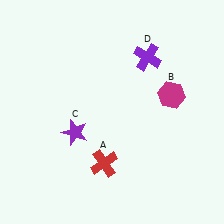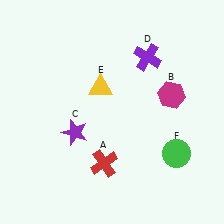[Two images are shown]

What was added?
A yellow triangle (E), a green circle (F) were added in Image 2.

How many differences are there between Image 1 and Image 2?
There are 2 differences between the two images.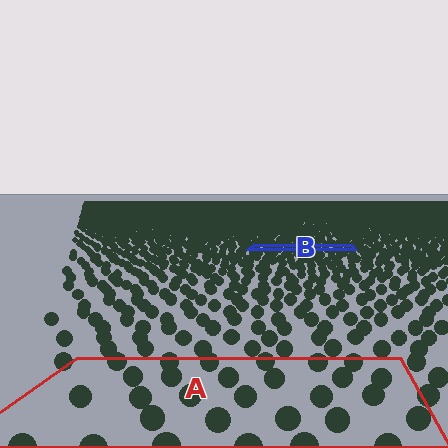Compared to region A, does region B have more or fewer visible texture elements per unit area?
Region B has more texture elements per unit area — they are packed more densely because it is farther away.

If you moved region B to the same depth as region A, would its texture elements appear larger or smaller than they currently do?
They would appear larger. At a closer depth, the same texture elements are projected at a bigger on-screen size.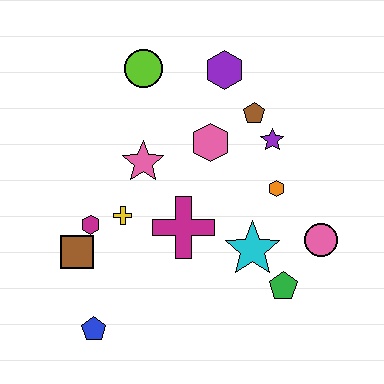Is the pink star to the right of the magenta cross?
No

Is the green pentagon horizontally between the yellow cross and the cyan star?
No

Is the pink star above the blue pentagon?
Yes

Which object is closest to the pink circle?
The green pentagon is closest to the pink circle.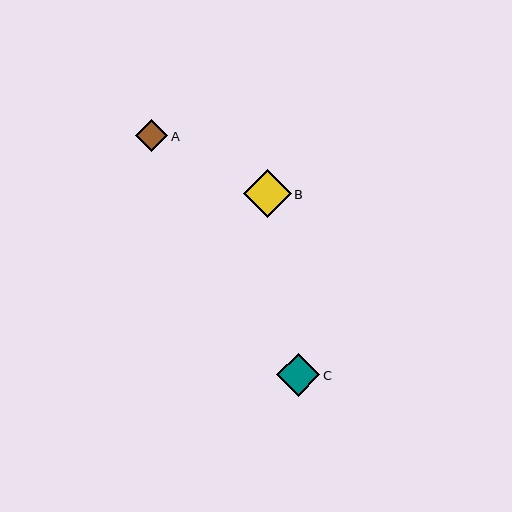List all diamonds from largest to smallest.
From largest to smallest: B, C, A.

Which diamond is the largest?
Diamond B is the largest with a size of approximately 48 pixels.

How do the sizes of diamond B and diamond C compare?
Diamond B and diamond C are approximately the same size.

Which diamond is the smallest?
Diamond A is the smallest with a size of approximately 33 pixels.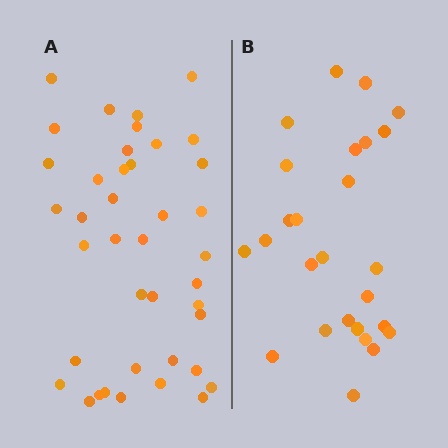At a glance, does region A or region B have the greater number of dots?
Region A (the left region) has more dots.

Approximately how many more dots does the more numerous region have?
Region A has approximately 15 more dots than region B.